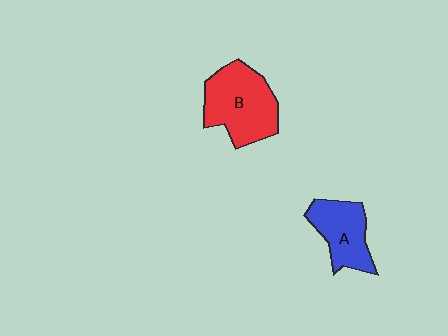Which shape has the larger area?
Shape B (red).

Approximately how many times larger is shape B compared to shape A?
Approximately 1.4 times.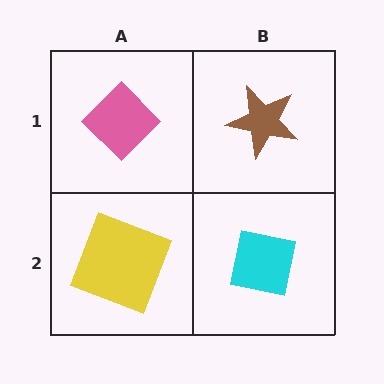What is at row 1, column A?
A pink diamond.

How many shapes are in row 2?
2 shapes.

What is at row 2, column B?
A cyan square.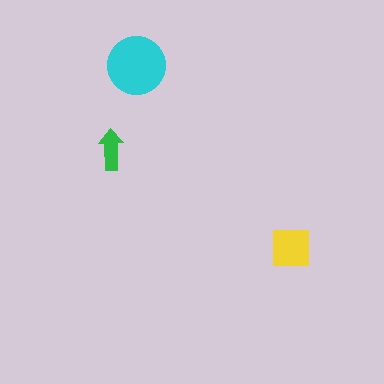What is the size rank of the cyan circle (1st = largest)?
1st.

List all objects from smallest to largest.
The green arrow, the yellow square, the cyan circle.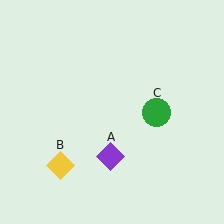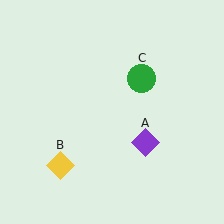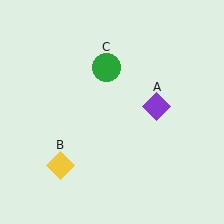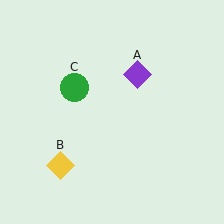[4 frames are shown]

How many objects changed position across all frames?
2 objects changed position: purple diamond (object A), green circle (object C).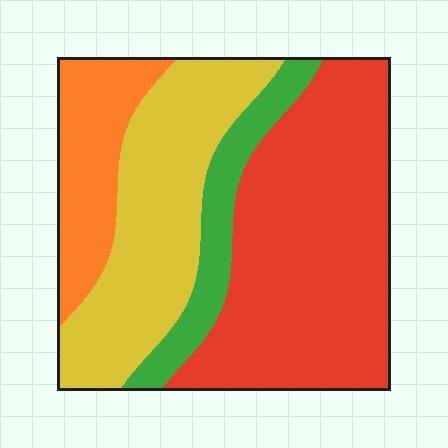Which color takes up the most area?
Red, at roughly 45%.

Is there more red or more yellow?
Red.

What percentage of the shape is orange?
Orange takes up about one sixth (1/6) of the shape.